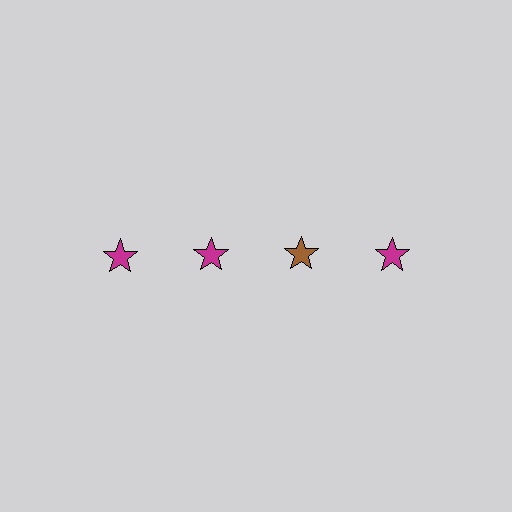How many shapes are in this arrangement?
There are 4 shapes arranged in a grid pattern.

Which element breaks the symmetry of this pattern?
The brown star in the top row, center column breaks the symmetry. All other shapes are magenta stars.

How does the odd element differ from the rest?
It has a different color: brown instead of magenta.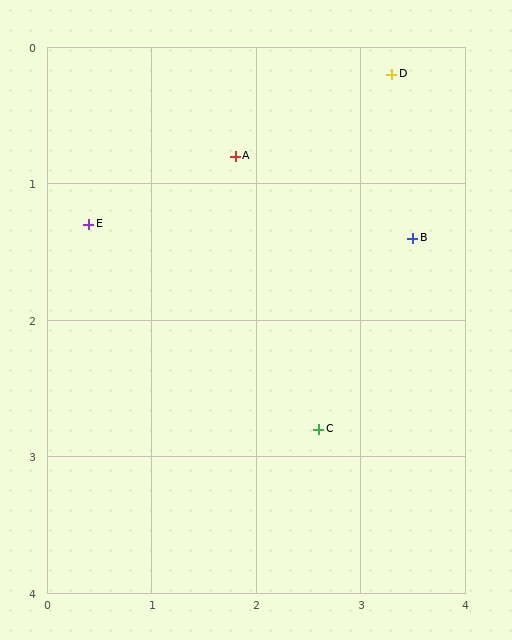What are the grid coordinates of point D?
Point D is at approximately (3.3, 0.2).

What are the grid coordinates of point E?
Point E is at approximately (0.4, 1.3).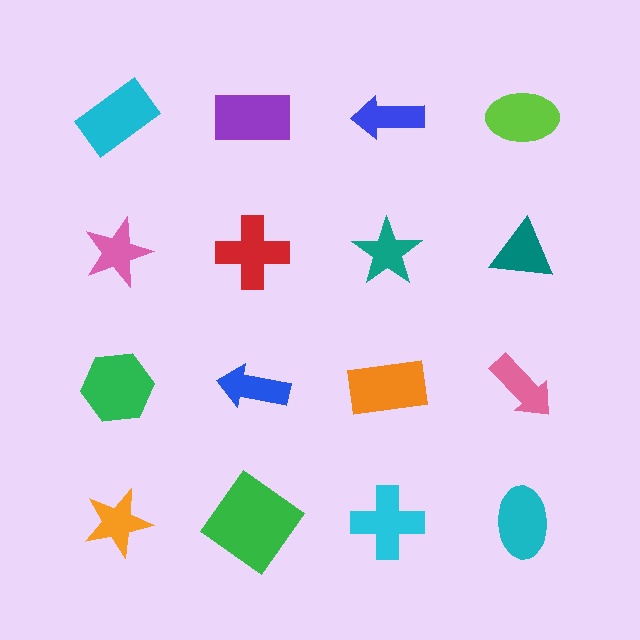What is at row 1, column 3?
A blue arrow.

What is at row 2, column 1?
A pink star.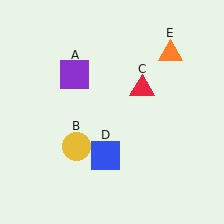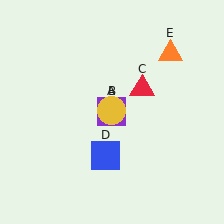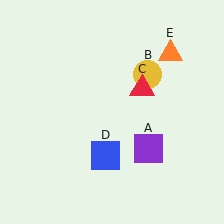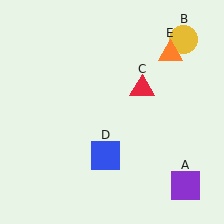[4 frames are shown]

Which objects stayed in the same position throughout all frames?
Red triangle (object C) and blue square (object D) and orange triangle (object E) remained stationary.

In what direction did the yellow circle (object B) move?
The yellow circle (object B) moved up and to the right.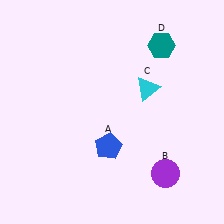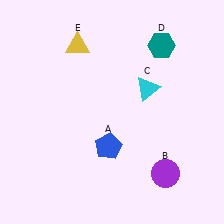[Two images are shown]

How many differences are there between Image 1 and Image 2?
There is 1 difference between the two images.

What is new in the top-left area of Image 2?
A yellow triangle (E) was added in the top-left area of Image 2.